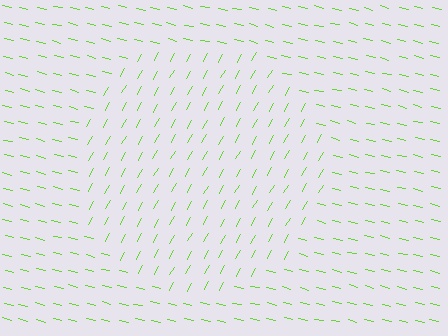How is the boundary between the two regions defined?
The boundary is defined purely by a change in line orientation (approximately 74 degrees difference). All lines are the same color and thickness.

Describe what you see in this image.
The image is filled with small lime line segments. A circle region in the image has lines oriented differently from the surrounding lines, creating a visible texture boundary.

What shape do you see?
I see a circle.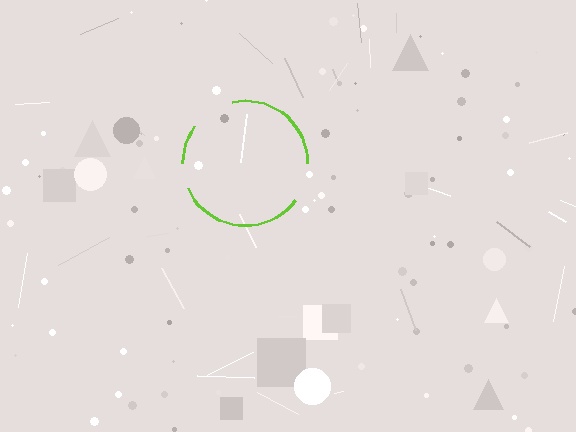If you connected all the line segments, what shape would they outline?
They would outline a circle.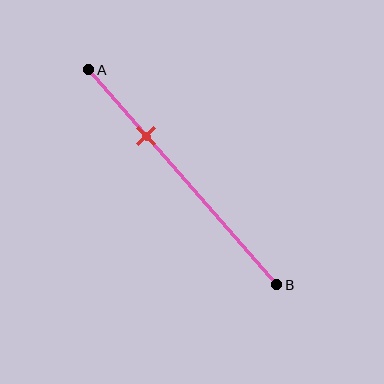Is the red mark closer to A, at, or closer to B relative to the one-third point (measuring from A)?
The red mark is approximately at the one-third point of segment AB.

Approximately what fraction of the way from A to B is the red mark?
The red mark is approximately 30% of the way from A to B.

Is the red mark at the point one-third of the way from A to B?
Yes, the mark is approximately at the one-third point.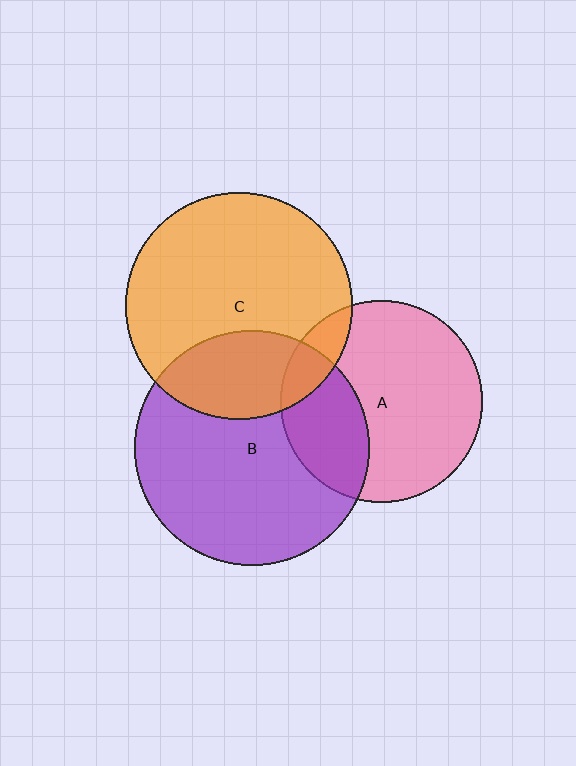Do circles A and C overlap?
Yes.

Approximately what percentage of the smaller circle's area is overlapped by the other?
Approximately 10%.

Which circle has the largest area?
Circle B (purple).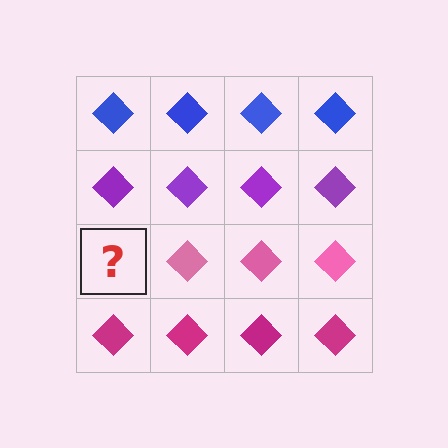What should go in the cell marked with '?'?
The missing cell should contain a pink diamond.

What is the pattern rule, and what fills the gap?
The rule is that each row has a consistent color. The gap should be filled with a pink diamond.